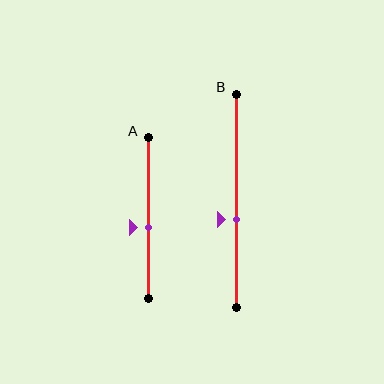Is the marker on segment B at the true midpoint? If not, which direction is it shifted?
No, the marker on segment B is shifted downward by about 9% of the segment length.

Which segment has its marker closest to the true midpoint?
Segment A has its marker closest to the true midpoint.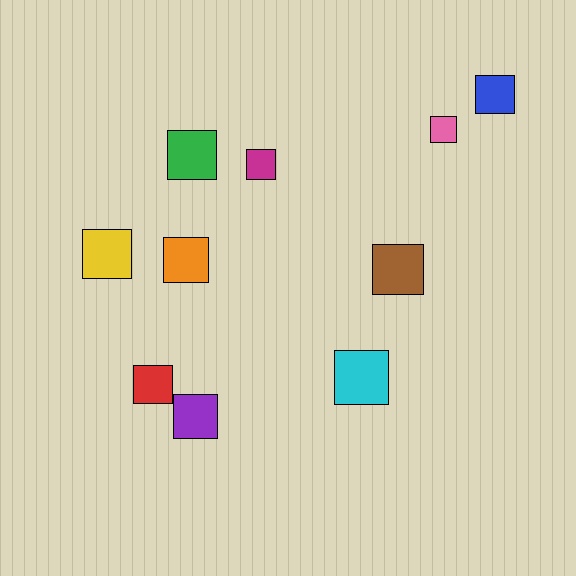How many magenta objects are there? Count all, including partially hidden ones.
There is 1 magenta object.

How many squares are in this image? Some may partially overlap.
There are 10 squares.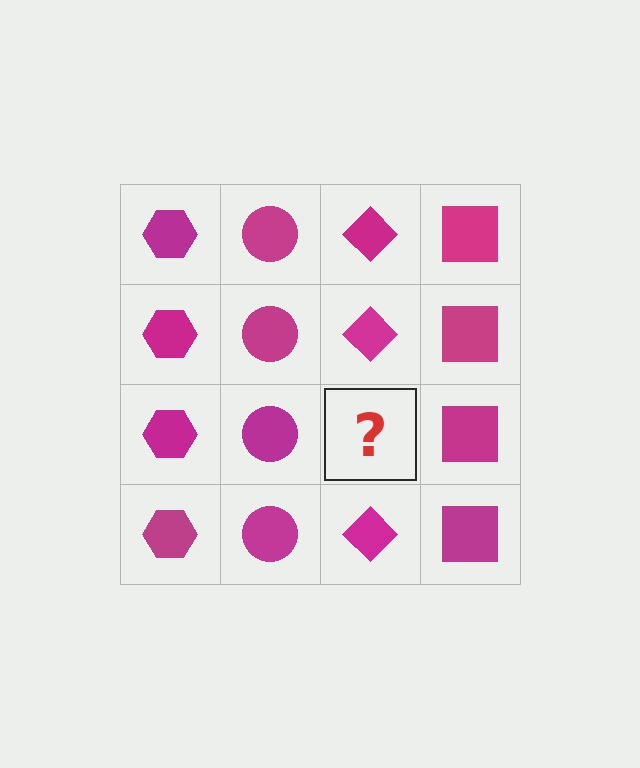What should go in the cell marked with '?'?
The missing cell should contain a magenta diamond.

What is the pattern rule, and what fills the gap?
The rule is that each column has a consistent shape. The gap should be filled with a magenta diamond.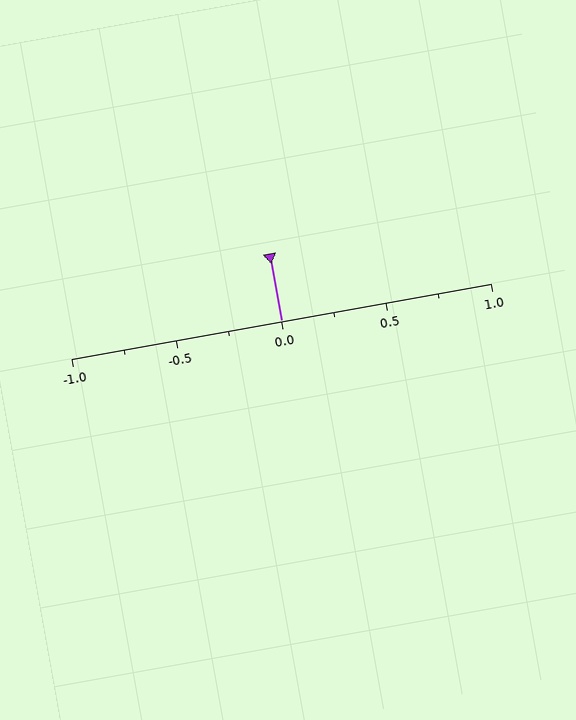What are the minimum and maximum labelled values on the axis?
The axis runs from -1.0 to 1.0.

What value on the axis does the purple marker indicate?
The marker indicates approximately 0.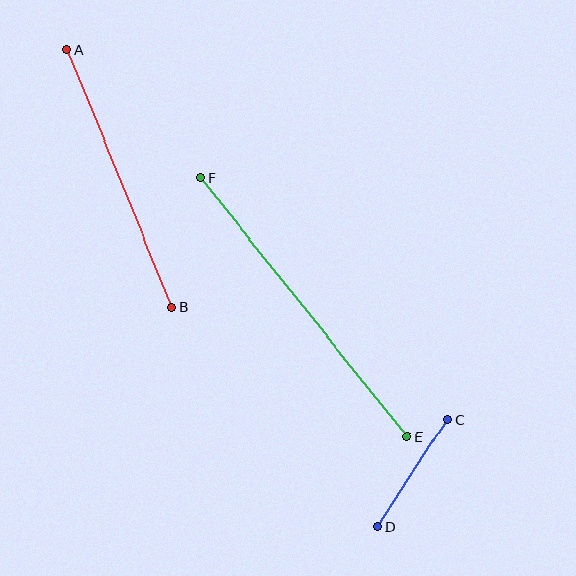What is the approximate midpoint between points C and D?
The midpoint is at approximately (412, 473) pixels.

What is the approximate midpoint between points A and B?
The midpoint is at approximately (119, 178) pixels.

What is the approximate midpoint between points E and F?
The midpoint is at approximately (304, 307) pixels.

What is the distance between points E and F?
The distance is approximately 331 pixels.